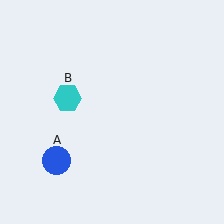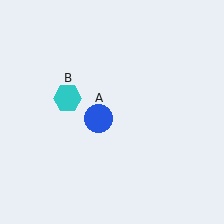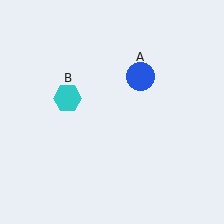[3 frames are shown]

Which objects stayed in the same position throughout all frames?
Cyan hexagon (object B) remained stationary.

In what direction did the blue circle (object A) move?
The blue circle (object A) moved up and to the right.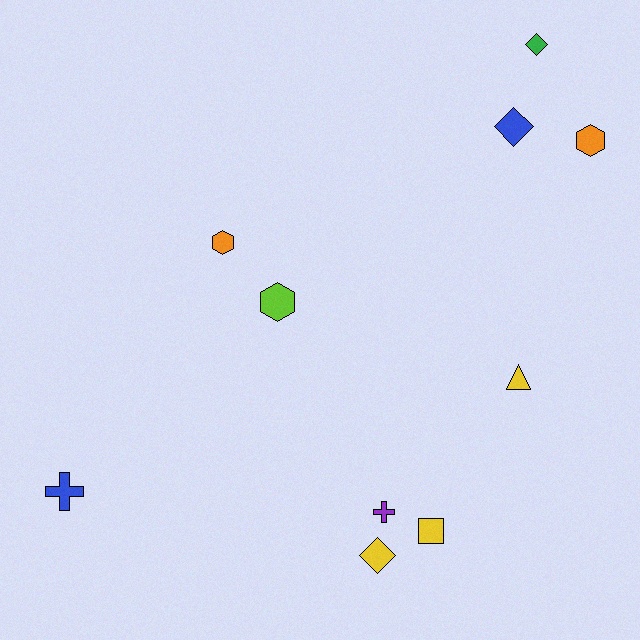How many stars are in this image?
There are no stars.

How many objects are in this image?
There are 10 objects.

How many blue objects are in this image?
There are 2 blue objects.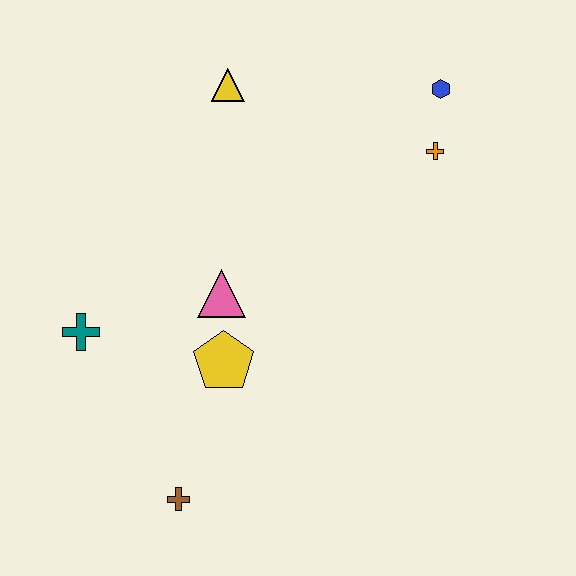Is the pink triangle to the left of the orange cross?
Yes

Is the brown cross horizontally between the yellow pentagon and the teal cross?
Yes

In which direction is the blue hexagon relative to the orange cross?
The blue hexagon is above the orange cross.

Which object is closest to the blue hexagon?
The orange cross is closest to the blue hexagon.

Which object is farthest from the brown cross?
The blue hexagon is farthest from the brown cross.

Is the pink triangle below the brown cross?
No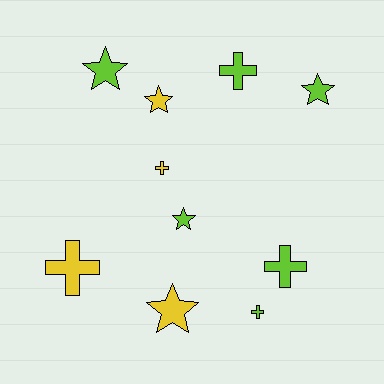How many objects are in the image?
There are 10 objects.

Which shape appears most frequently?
Cross, with 5 objects.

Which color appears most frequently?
Lime, with 6 objects.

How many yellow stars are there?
There are 2 yellow stars.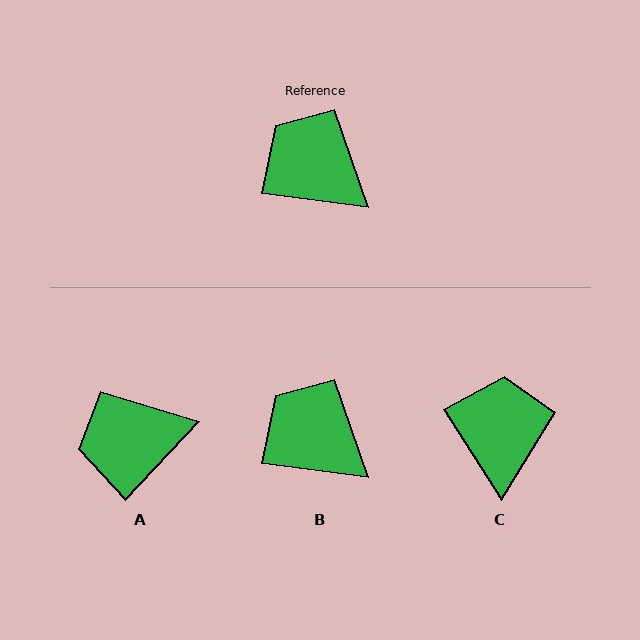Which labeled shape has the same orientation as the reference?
B.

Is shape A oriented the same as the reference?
No, it is off by about 54 degrees.